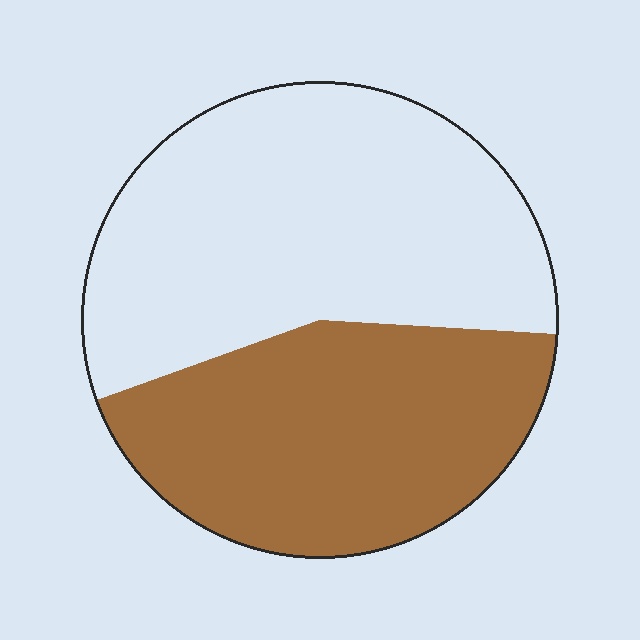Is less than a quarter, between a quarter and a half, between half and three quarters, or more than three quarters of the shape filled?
Between a quarter and a half.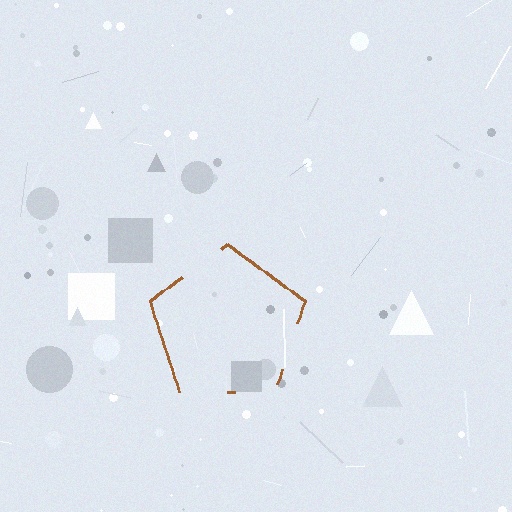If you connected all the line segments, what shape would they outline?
They would outline a pentagon.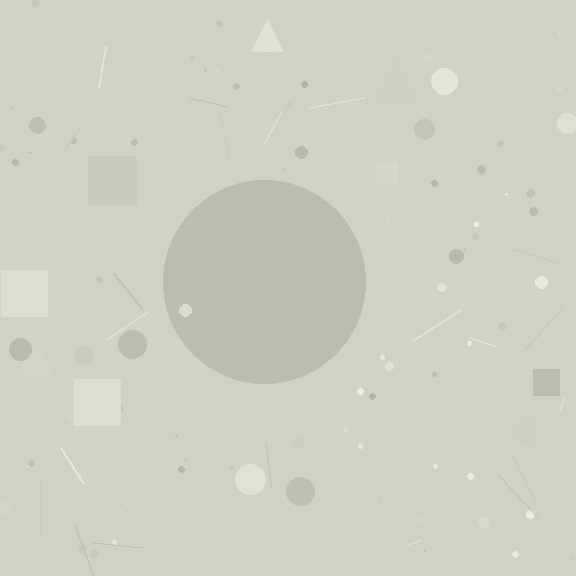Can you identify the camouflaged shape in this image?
The camouflaged shape is a circle.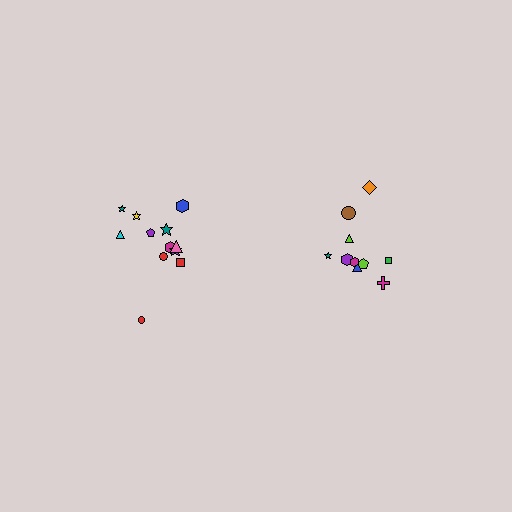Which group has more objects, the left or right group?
The left group.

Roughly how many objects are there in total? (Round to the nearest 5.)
Roughly 20 objects in total.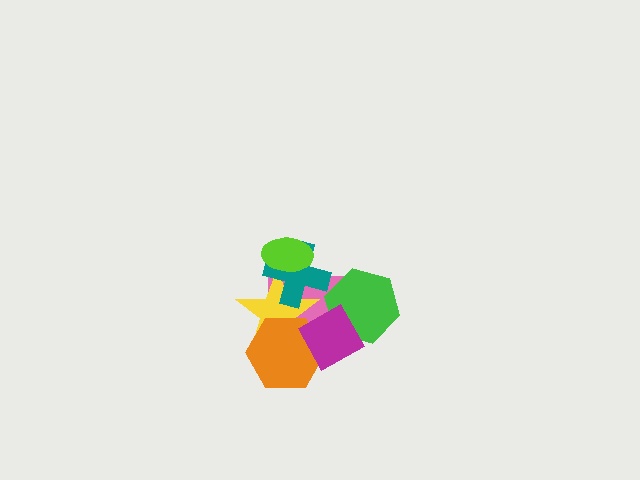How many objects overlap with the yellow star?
5 objects overlap with the yellow star.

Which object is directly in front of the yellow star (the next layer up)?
The orange hexagon is directly in front of the yellow star.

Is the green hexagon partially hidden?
Yes, it is partially covered by another shape.